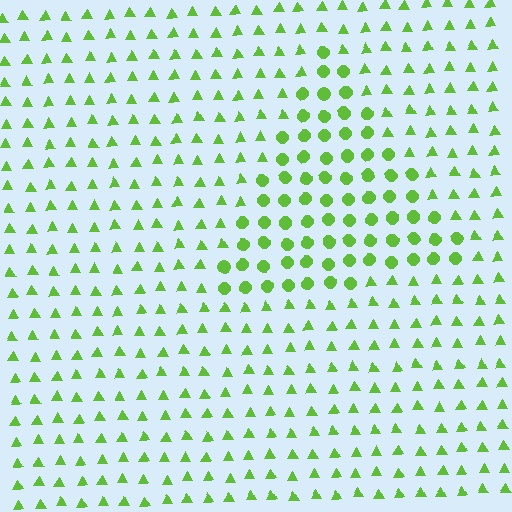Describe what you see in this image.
The image is filled with small lime elements arranged in a uniform grid. A triangle-shaped region contains circles, while the surrounding area contains triangles. The boundary is defined purely by the change in element shape.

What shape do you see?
I see a triangle.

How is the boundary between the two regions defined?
The boundary is defined by a change in element shape: circles inside vs. triangles outside. All elements share the same color and spacing.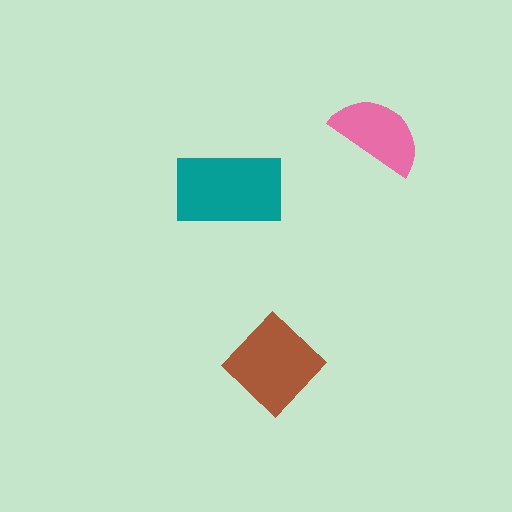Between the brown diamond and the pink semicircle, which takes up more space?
The brown diamond.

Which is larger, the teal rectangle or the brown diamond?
The teal rectangle.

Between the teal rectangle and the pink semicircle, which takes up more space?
The teal rectangle.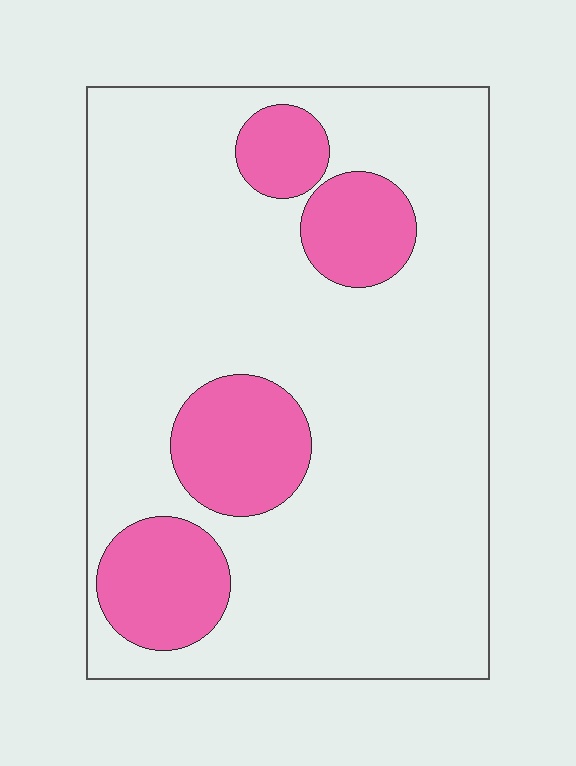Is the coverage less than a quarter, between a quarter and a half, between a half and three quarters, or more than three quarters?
Less than a quarter.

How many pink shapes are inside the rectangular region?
4.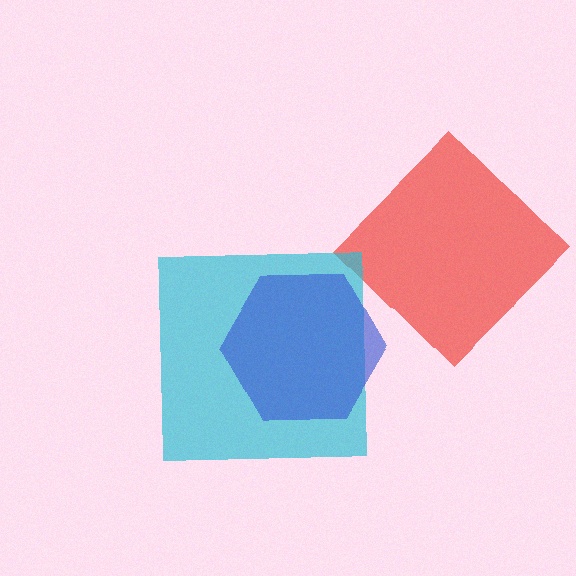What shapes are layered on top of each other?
The layered shapes are: a red diamond, a cyan square, a blue hexagon.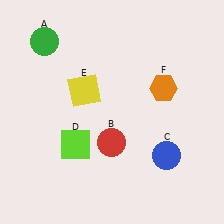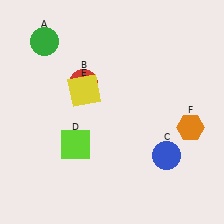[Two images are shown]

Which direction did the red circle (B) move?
The red circle (B) moved up.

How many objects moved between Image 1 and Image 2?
2 objects moved between the two images.